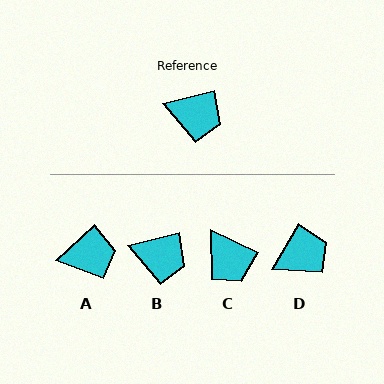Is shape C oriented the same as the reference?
No, it is off by about 40 degrees.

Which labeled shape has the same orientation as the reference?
B.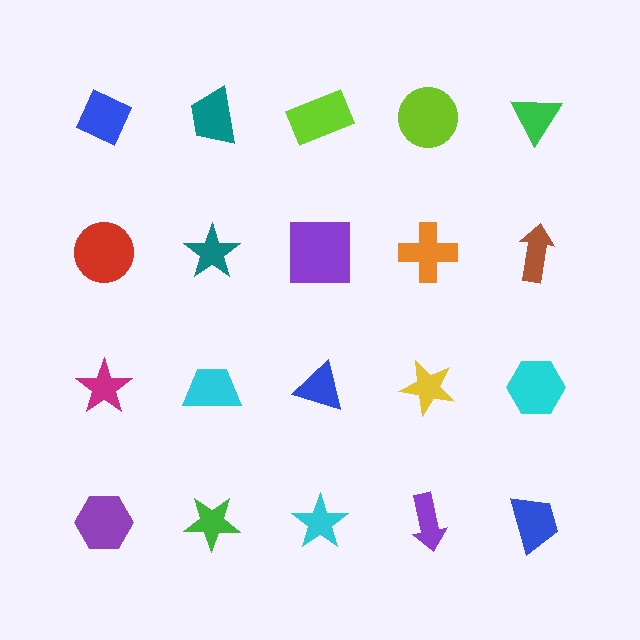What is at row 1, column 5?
A green triangle.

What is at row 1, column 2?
A teal trapezoid.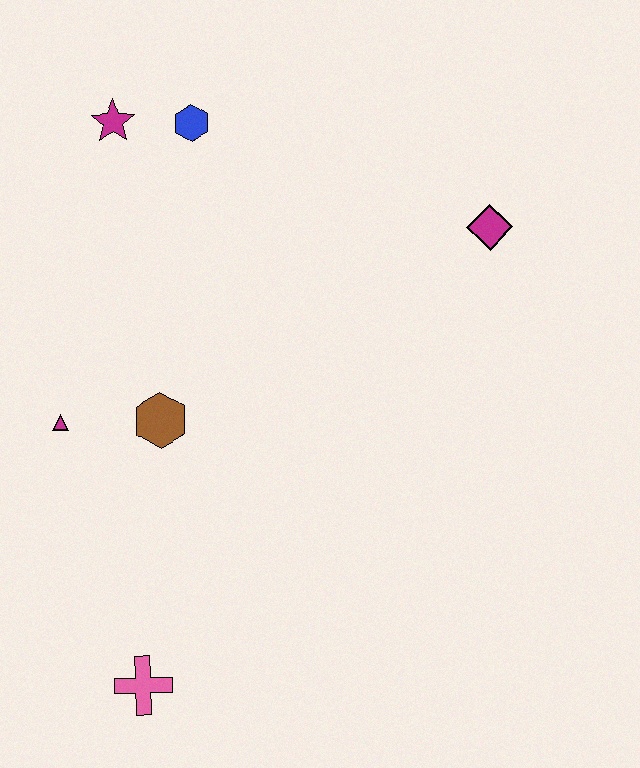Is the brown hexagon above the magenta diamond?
No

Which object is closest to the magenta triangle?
The brown hexagon is closest to the magenta triangle.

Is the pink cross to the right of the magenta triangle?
Yes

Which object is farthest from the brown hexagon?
The magenta diamond is farthest from the brown hexagon.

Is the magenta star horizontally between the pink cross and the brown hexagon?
No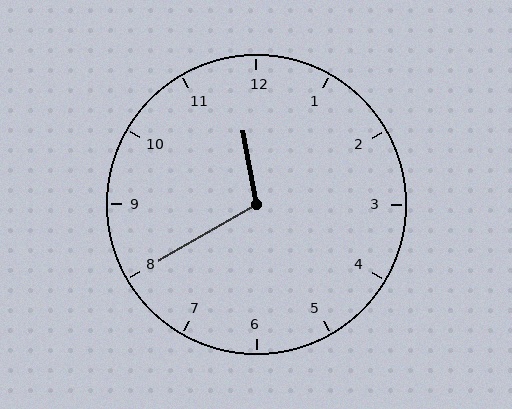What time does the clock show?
11:40.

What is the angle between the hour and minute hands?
Approximately 110 degrees.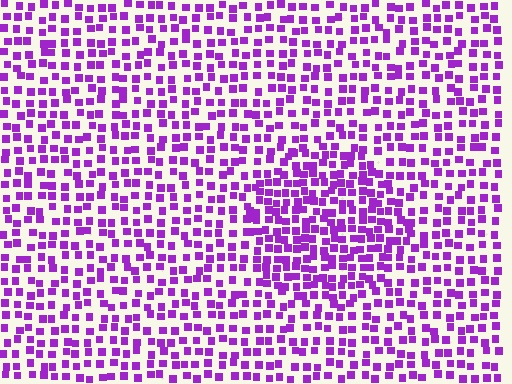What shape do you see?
I see a circle.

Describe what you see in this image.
The image contains small purple elements arranged at two different densities. A circle-shaped region is visible where the elements are more densely packed than the surrounding area.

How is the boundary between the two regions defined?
The boundary is defined by a change in element density (approximately 1.6x ratio). All elements are the same color, size, and shape.